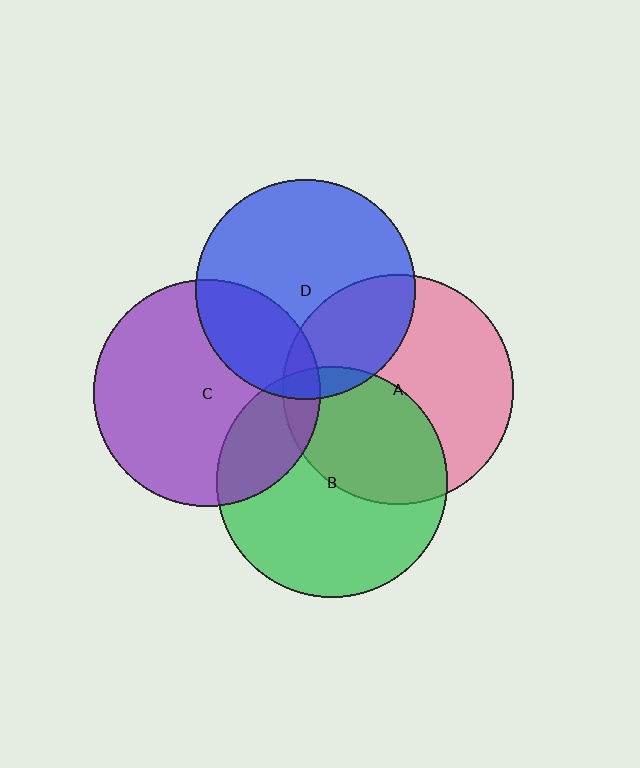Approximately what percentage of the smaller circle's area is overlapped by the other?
Approximately 40%.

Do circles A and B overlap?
Yes.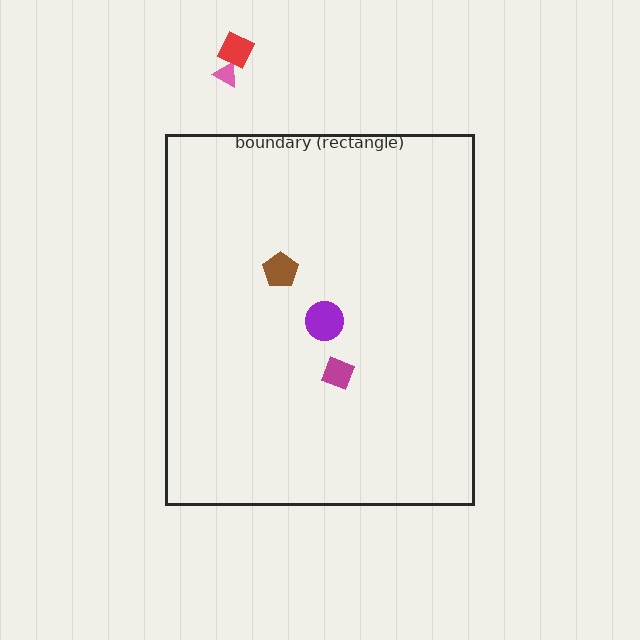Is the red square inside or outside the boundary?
Outside.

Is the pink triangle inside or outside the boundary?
Outside.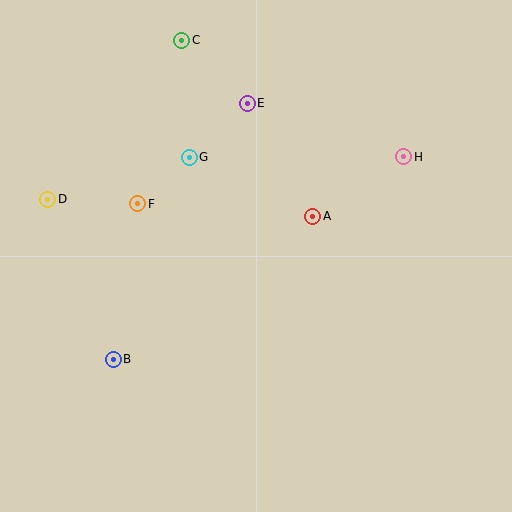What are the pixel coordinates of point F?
Point F is at (138, 204).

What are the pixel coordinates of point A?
Point A is at (313, 216).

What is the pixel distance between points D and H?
The distance between D and H is 359 pixels.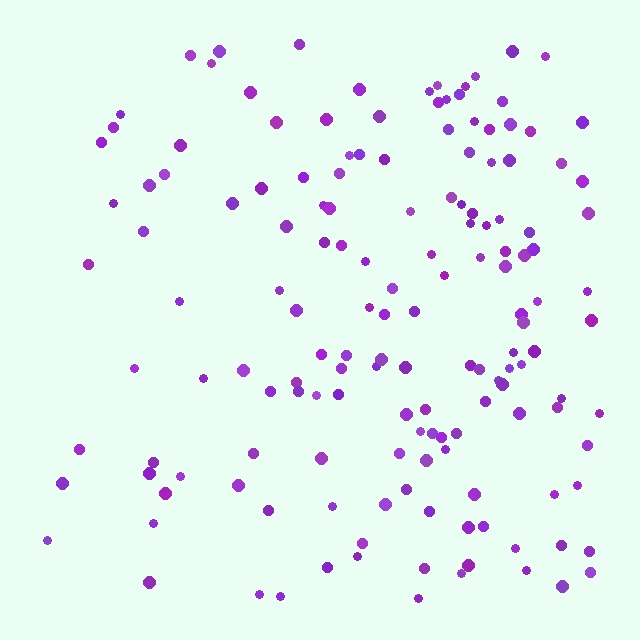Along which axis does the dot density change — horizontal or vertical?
Horizontal.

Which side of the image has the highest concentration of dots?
The right.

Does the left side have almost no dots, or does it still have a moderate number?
Still a moderate number, just noticeably fewer than the right.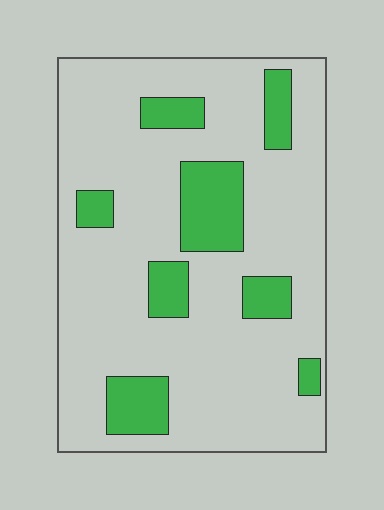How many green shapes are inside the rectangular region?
8.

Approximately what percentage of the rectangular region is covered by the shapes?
Approximately 20%.